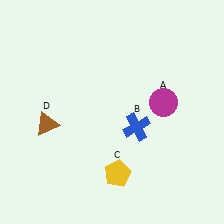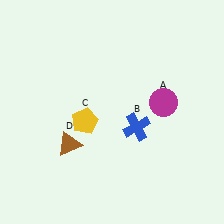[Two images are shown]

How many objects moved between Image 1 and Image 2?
2 objects moved between the two images.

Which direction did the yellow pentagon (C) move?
The yellow pentagon (C) moved up.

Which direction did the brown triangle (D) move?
The brown triangle (D) moved right.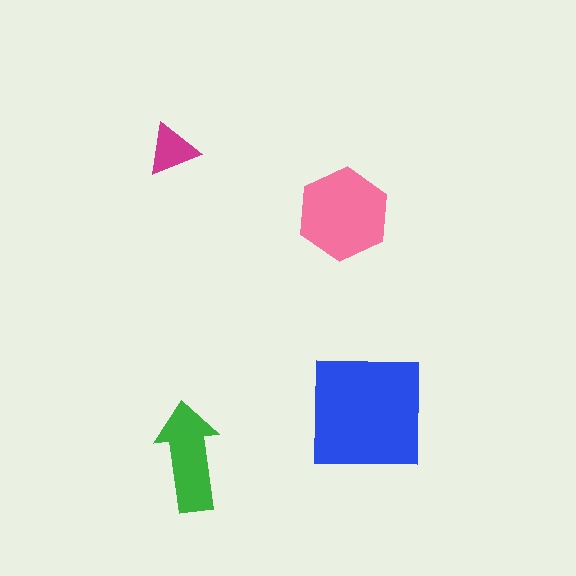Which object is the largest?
The blue square.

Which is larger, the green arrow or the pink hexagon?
The pink hexagon.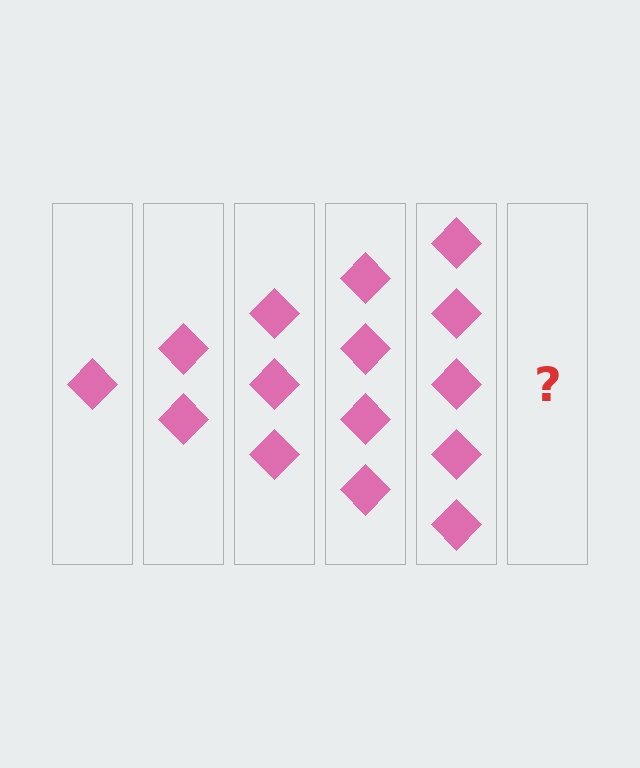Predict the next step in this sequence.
The next step is 6 diamonds.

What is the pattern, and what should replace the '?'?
The pattern is that each step adds one more diamond. The '?' should be 6 diamonds.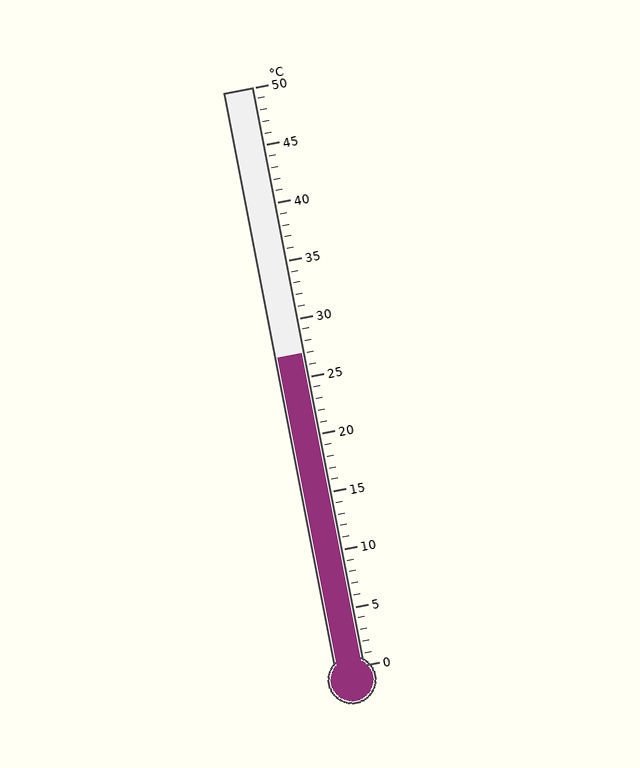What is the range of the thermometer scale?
The thermometer scale ranges from 0°C to 50°C.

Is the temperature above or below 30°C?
The temperature is below 30°C.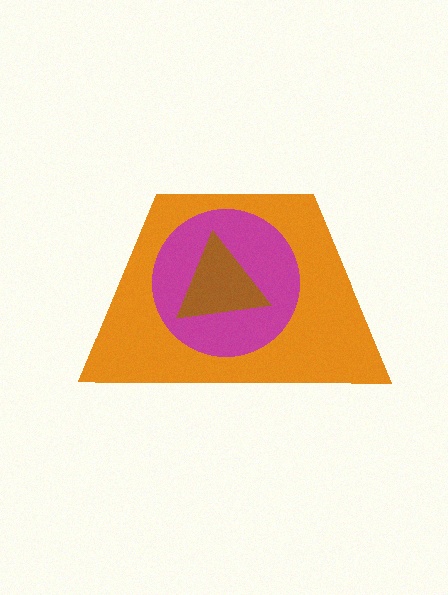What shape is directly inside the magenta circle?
The brown triangle.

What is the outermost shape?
The orange trapezoid.